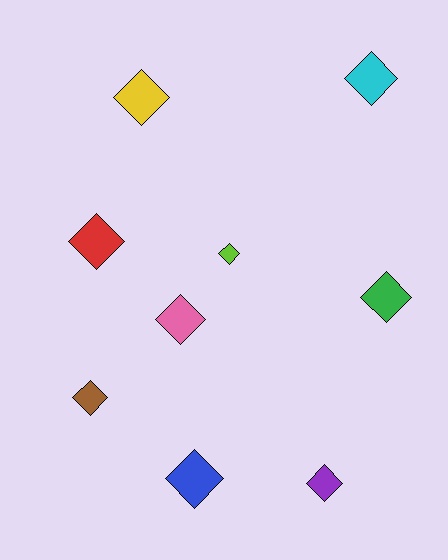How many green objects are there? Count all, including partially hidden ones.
There is 1 green object.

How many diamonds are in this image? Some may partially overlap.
There are 9 diamonds.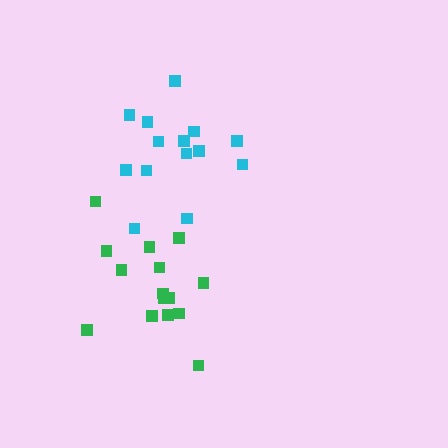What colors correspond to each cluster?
The clusters are colored: cyan, green.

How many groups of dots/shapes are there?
There are 2 groups.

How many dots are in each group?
Group 1: 14 dots, Group 2: 15 dots (29 total).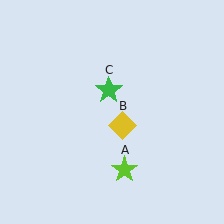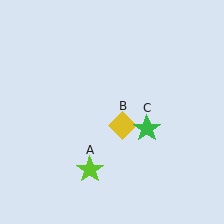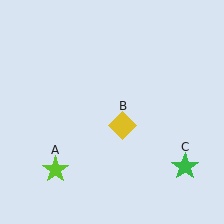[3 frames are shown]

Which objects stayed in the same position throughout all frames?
Yellow diamond (object B) remained stationary.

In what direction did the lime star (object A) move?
The lime star (object A) moved left.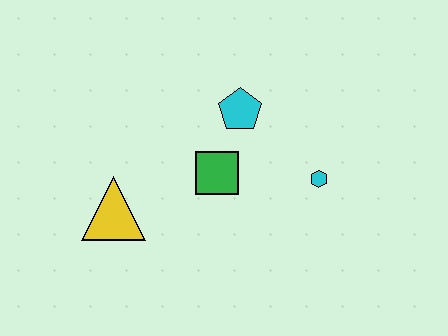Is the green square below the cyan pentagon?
Yes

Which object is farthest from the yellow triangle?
The cyan hexagon is farthest from the yellow triangle.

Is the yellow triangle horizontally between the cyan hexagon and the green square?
No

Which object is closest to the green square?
The cyan pentagon is closest to the green square.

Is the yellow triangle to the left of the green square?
Yes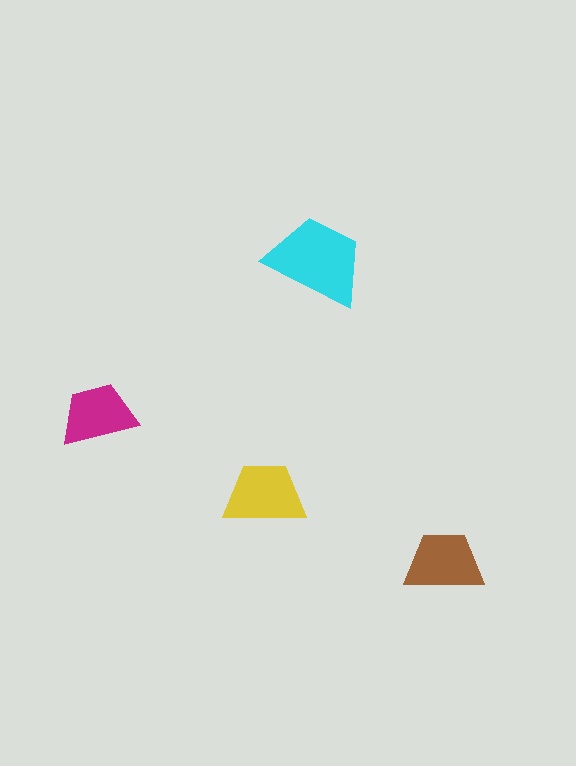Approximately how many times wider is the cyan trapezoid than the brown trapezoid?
About 1.5 times wider.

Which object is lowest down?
The brown trapezoid is bottommost.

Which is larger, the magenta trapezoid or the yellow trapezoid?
The yellow one.